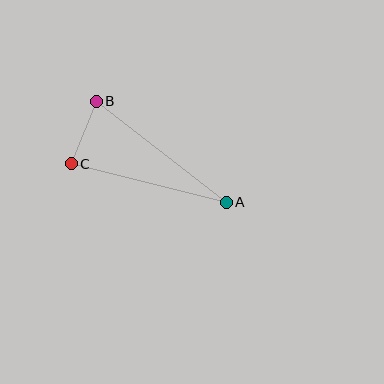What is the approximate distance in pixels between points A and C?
The distance between A and C is approximately 160 pixels.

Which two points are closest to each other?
Points B and C are closest to each other.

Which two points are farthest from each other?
Points A and B are farthest from each other.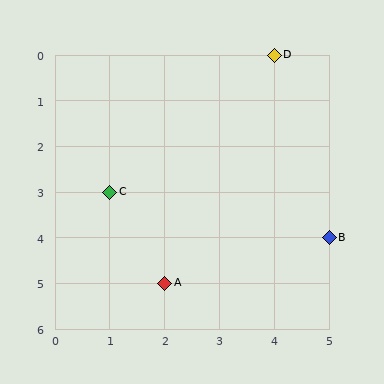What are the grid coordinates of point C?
Point C is at grid coordinates (1, 3).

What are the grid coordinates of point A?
Point A is at grid coordinates (2, 5).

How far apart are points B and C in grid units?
Points B and C are 4 columns and 1 row apart (about 4.1 grid units diagonally).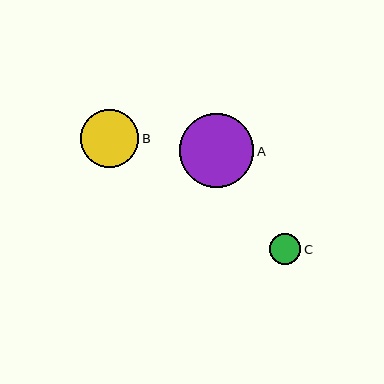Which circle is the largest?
Circle A is the largest with a size of approximately 74 pixels.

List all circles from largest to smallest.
From largest to smallest: A, B, C.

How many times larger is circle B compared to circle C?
Circle B is approximately 1.8 times the size of circle C.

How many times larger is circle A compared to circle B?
Circle A is approximately 1.3 times the size of circle B.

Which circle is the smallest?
Circle C is the smallest with a size of approximately 31 pixels.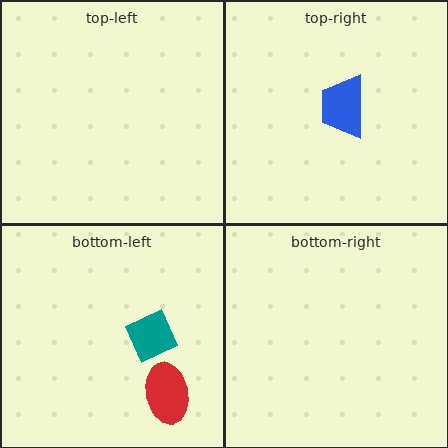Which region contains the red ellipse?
The bottom-left region.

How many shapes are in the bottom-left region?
2.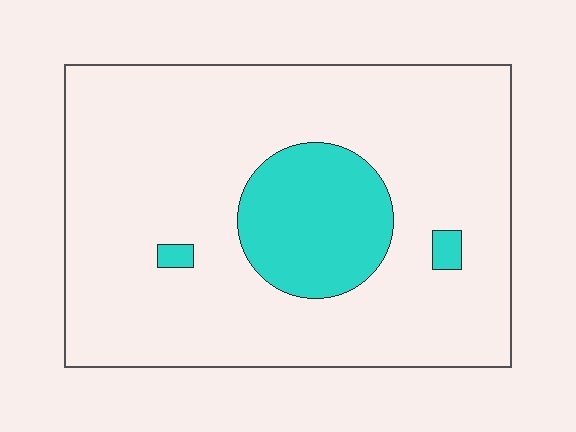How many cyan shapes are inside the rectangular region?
3.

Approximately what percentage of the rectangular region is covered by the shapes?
Approximately 15%.